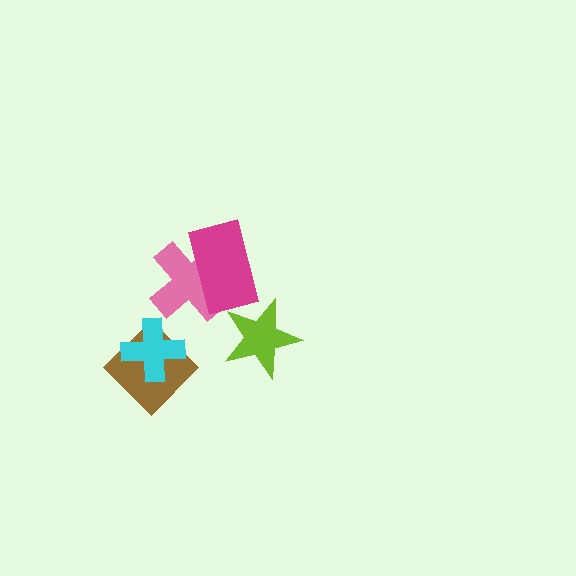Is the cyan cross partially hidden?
No, no other shape covers it.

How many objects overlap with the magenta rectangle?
1 object overlaps with the magenta rectangle.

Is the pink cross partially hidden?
Yes, it is partially covered by another shape.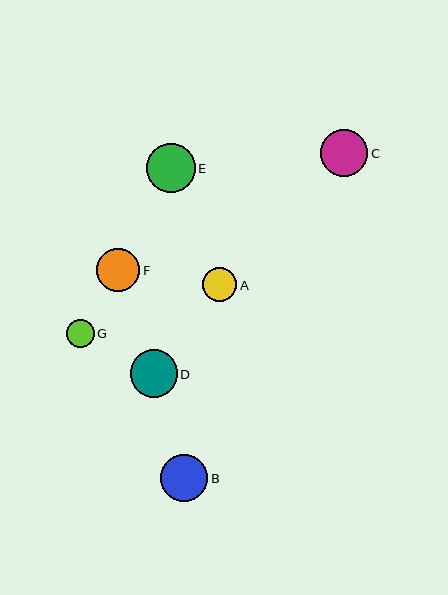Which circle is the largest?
Circle E is the largest with a size of approximately 49 pixels.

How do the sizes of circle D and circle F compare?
Circle D and circle F are approximately the same size.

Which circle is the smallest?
Circle G is the smallest with a size of approximately 28 pixels.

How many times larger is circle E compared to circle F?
Circle E is approximately 1.1 times the size of circle F.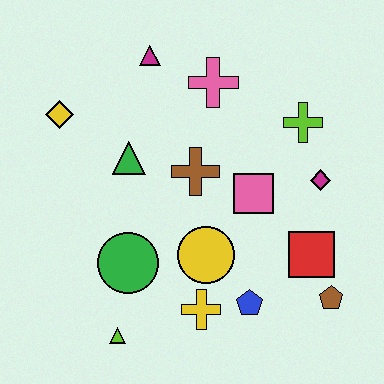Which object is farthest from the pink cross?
The lime triangle is farthest from the pink cross.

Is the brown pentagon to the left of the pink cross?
No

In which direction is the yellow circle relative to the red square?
The yellow circle is to the left of the red square.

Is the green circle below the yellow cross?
No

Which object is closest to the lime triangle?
The green circle is closest to the lime triangle.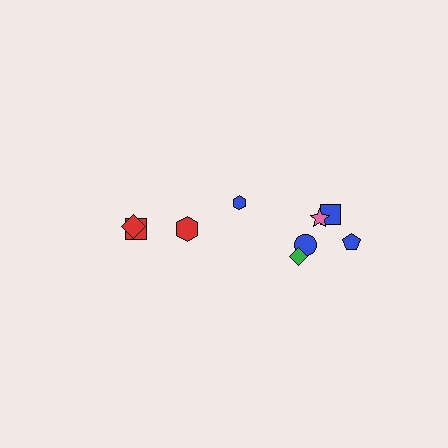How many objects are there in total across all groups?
There are 9 objects.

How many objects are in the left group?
There are 3 objects.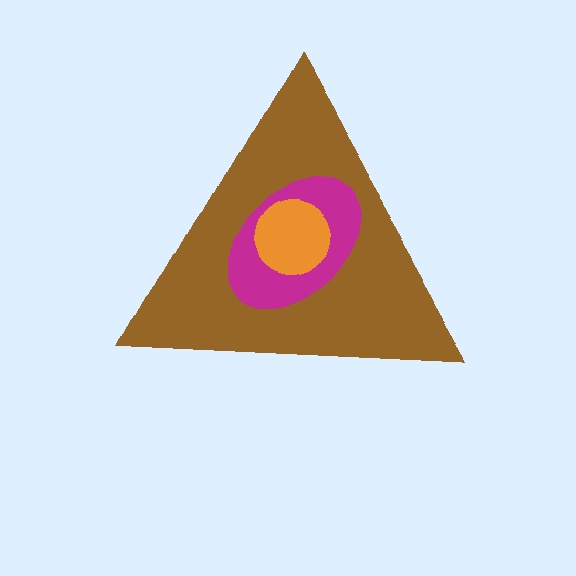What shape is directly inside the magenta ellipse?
The orange circle.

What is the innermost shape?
The orange circle.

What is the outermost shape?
The brown triangle.